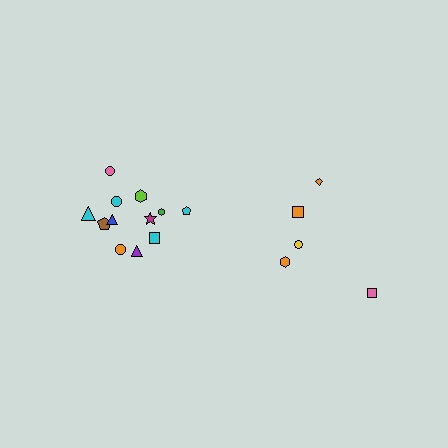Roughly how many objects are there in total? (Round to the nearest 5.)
Roughly 15 objects in total.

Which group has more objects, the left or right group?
The left group.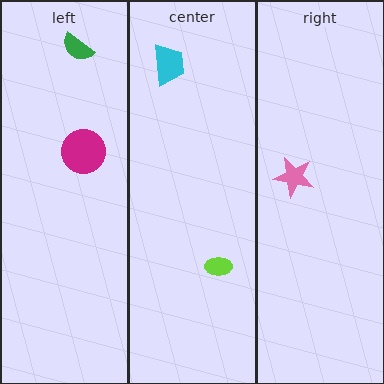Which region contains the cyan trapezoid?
The center region.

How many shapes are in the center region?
2.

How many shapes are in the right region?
1.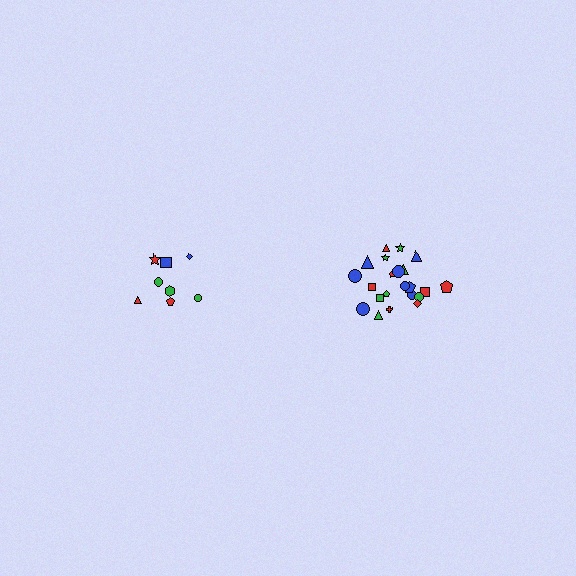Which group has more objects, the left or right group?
The right group.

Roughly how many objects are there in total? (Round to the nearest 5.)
Roughly 30 objects in total.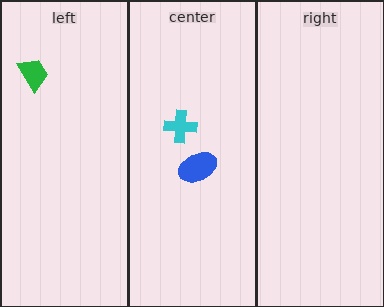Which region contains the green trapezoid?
The left region.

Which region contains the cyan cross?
The center region.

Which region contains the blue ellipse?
The center region.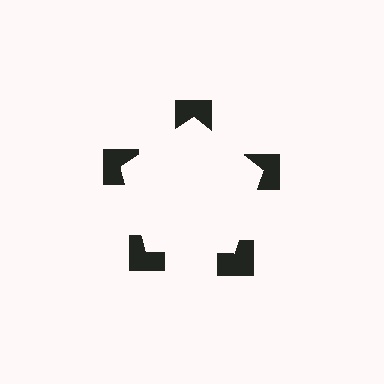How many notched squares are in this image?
There are 5 — one at each vertex of the illusory pentagon.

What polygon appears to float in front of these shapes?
An illusory pentagon — its edges are inferred from the aligned wedge cuts in the notched squares, not physically drawn.